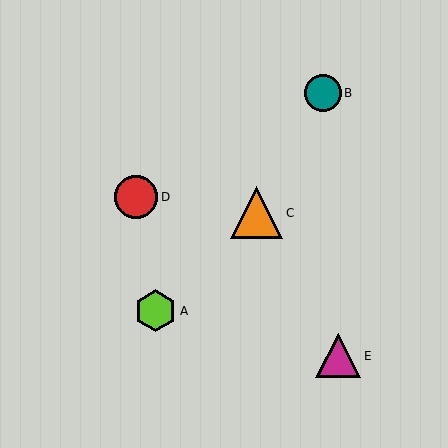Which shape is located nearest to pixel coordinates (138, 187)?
The red circle (labeled D) at (136, 197) is nearest to that location.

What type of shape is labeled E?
Shape E is a magenta triangle.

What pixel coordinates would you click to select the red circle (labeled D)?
Click at (136, 197) to select the red circle D.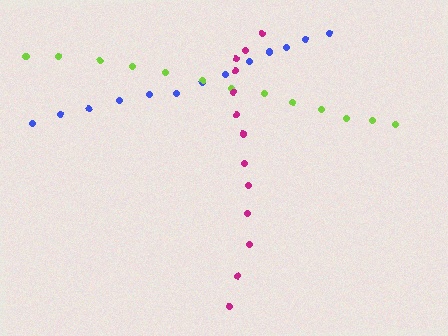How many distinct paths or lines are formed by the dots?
There are 3 distinct paths.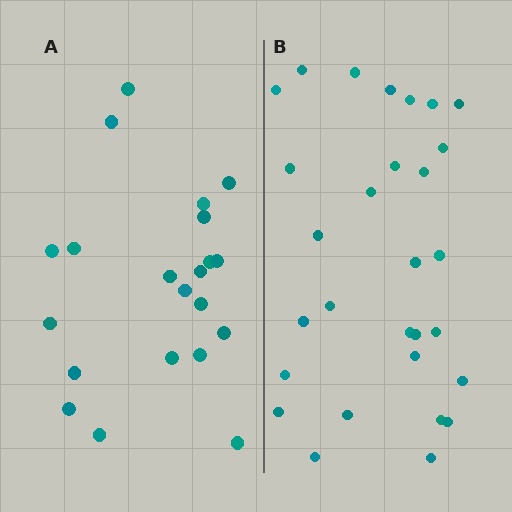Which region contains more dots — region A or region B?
Region B (the right region) has more dots.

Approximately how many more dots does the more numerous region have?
Region B has roughly 8 or so more dots than region A.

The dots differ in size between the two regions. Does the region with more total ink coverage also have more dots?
No. Region A has more total ink coverage because its dots are larger, but region B actually contains more individual dots. Total area can be misleading — the number of items is what matters here.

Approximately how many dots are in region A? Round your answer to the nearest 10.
About 20 dots. (The exact count is 21, which rounds to 20.)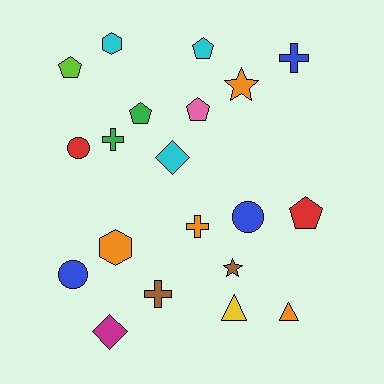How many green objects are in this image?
There are 2 green objects.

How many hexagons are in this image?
There are 2 hexagons.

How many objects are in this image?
There are 20 objects.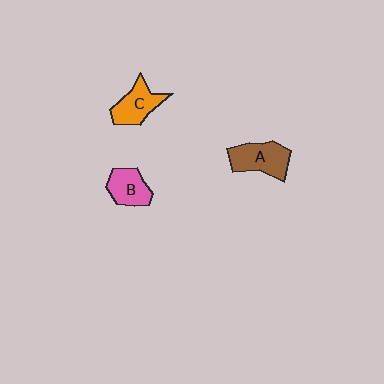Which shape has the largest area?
Shape A (brown).